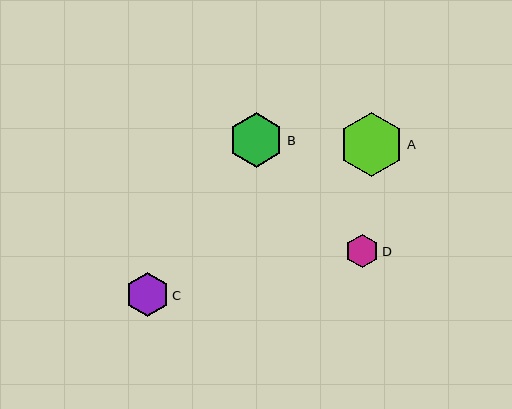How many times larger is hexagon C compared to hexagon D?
Hexagon C is approximately 1.3 times the size of hexagon D.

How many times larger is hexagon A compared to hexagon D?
Hexagon A is approximately 1.9 times the size of hexagon D.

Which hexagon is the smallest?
Hexagon D is the smallest with a size of approximately 33 pixels.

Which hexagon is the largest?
Hexagon A is the largest with a size of approximately 64 pixels.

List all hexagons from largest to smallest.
From largest to smallest: A, B, C, D.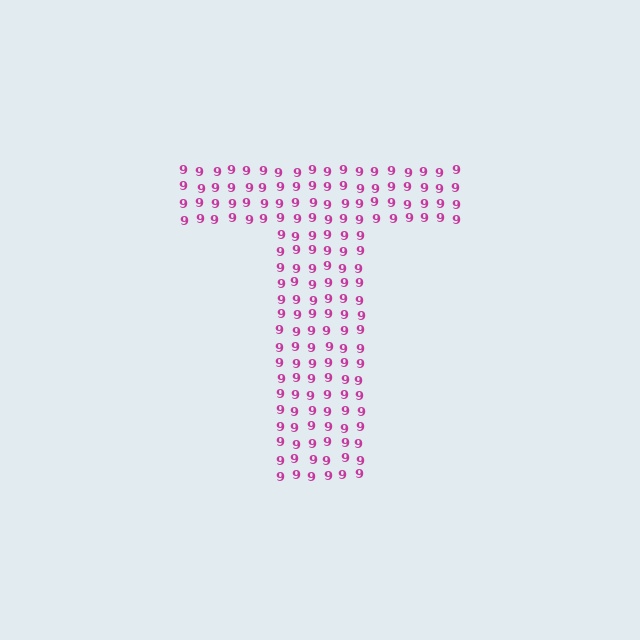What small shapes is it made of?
It is made of small digit 9's.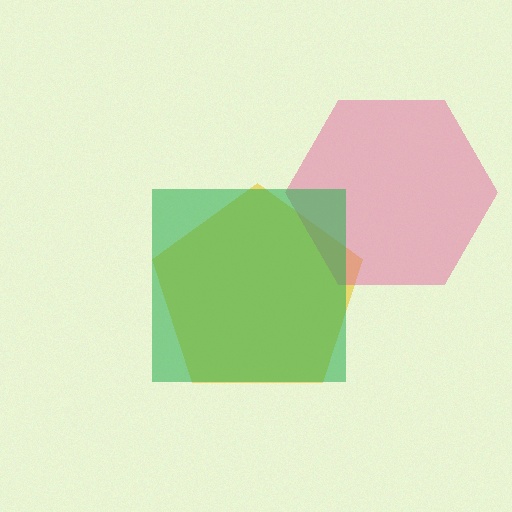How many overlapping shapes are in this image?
There are 3 overlapping shapes in the image.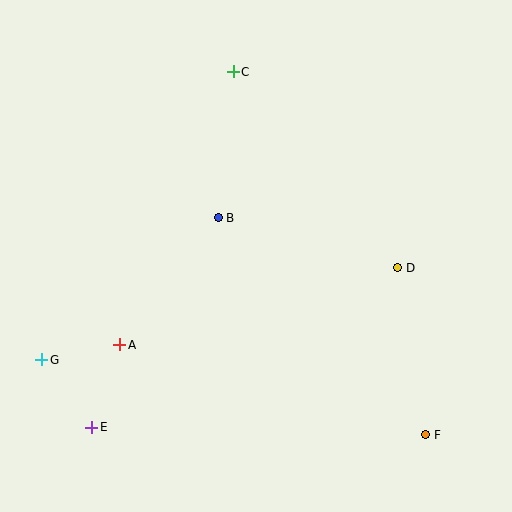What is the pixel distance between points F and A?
The distance between F and A is 319 pixels.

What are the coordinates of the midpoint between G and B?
The midpoint between G and B is at (130, 289).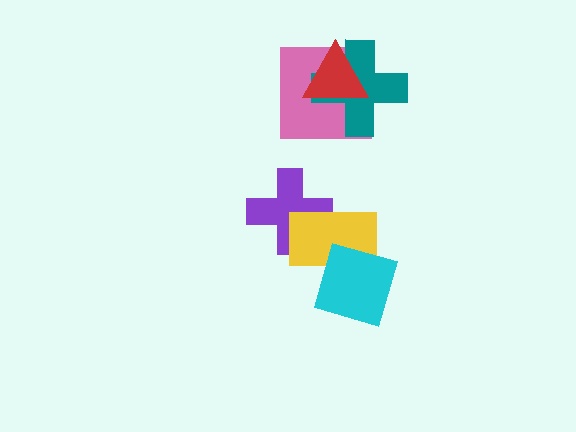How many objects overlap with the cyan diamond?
1 object overlaps with the cyan diamond.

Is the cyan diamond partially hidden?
No, no other shape covers it.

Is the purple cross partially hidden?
Yes, it is partially covered by another shape.